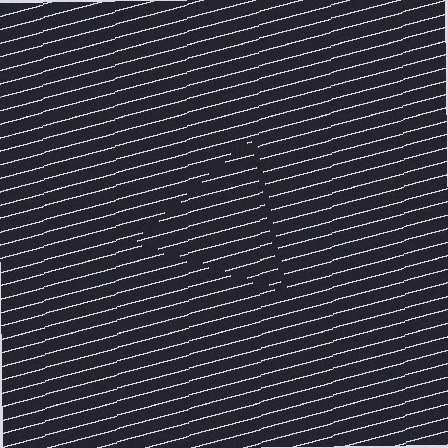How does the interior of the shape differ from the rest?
The interior of the shape contains the same grating, shifted by half a period — the contour is defined by the phase discontinuity where line-ends from the inner and outer gratings abut.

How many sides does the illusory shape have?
3 sides — the line-ends trace a triangle.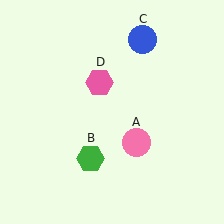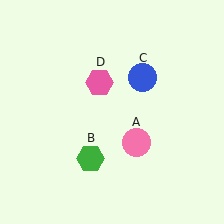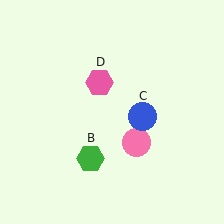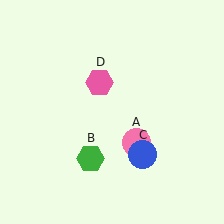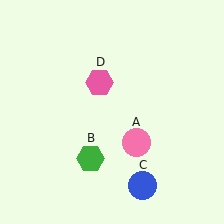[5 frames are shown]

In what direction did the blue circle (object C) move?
The blue circle (object C) moved down.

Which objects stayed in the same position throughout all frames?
Pink circle (object A) and green hexagon (object B) and pink hexagon (object D) remained stationary.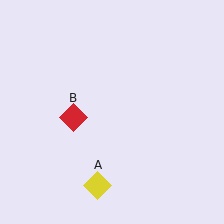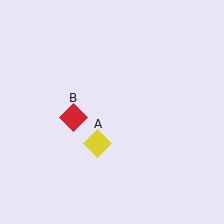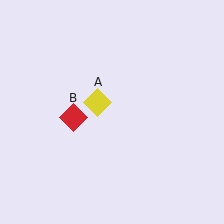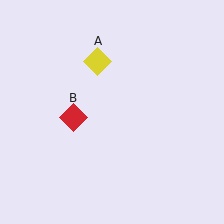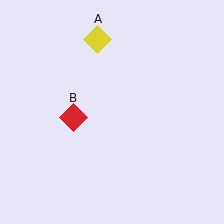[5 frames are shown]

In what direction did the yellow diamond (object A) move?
The yellow diamond (object A) moved up.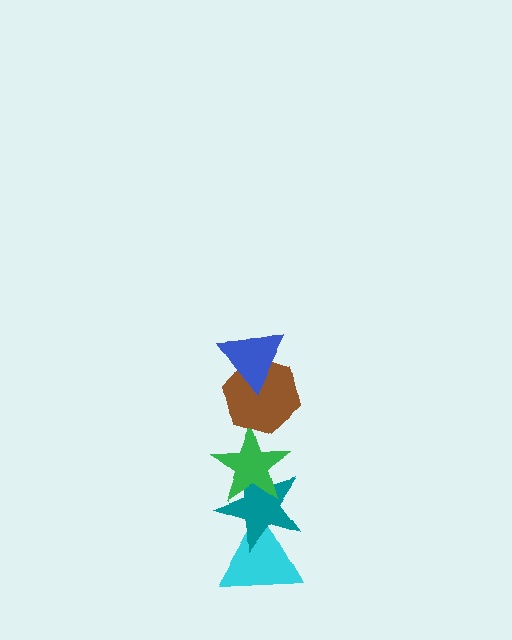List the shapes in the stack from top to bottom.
From top to bottom: the blue triangle, the brown hexagon, the green star, the teal star, the cyan triangle.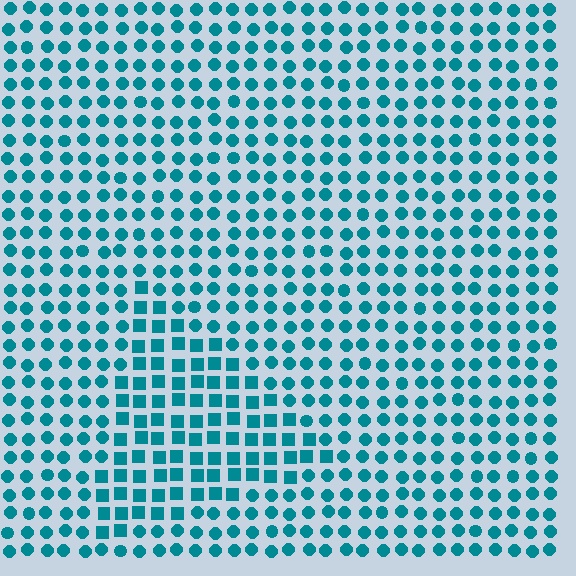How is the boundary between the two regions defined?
The boundary is defined by a change in element shape: squares inside vs. circles outside. All elements share the same color and spacing.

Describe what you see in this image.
The image is filled with small teal elements arranged in a uniform grid. A triangle-shaped region contains squares, while the surrounding area contains circles. The boundary is defined purely by the change in element shape.